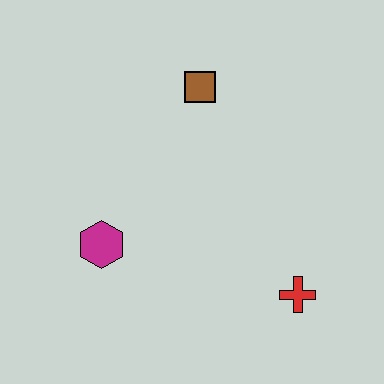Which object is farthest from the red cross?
The brown square is farthest from the red cross.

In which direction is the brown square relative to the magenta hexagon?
The brown square is above the magenta hexagon.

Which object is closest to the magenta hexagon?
The brown square is closest to the magenta hexagon.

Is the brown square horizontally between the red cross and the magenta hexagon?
Yes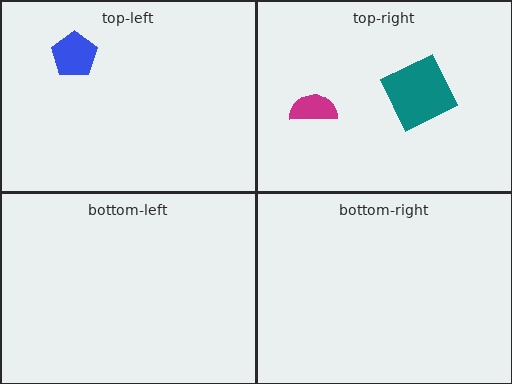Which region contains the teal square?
The top-right region.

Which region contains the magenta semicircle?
The top-right region.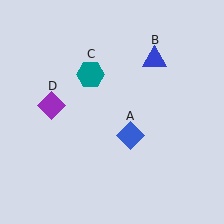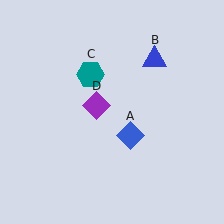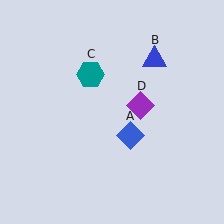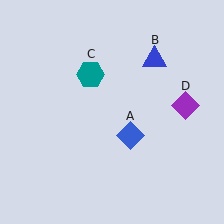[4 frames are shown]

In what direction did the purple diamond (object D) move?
The purple diamond (object D) moved right.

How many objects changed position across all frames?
1 object changed position: purple diamond (object D).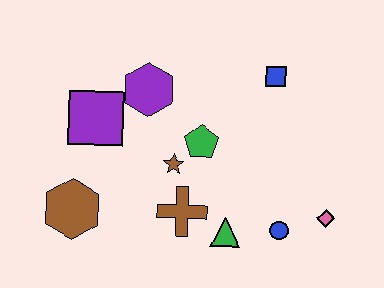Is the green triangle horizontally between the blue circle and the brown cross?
Yes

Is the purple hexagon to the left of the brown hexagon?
No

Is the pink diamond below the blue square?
Yes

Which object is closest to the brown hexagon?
The purple square is closest to the brown hexagon.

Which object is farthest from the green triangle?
The purple square is farthest from the green triangle.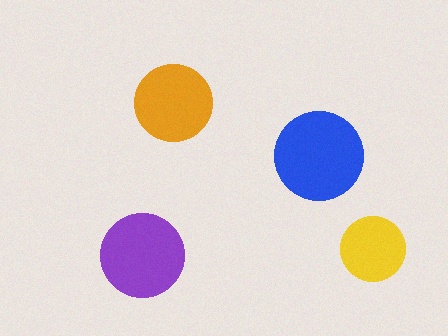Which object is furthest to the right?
The yellow circle is rightmost.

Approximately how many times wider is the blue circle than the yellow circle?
About 1.5 times wider.